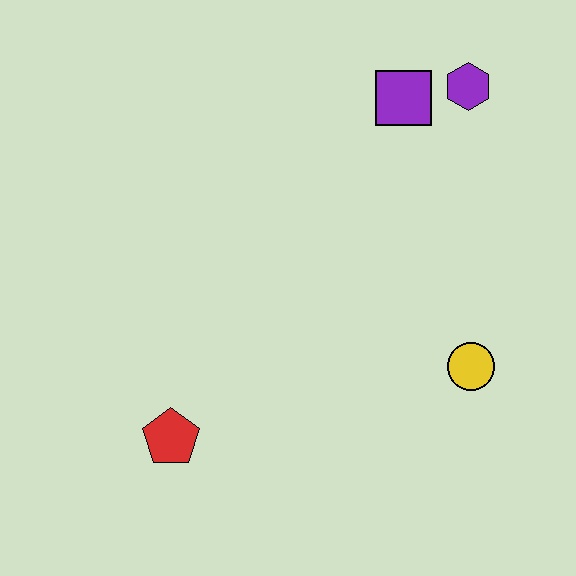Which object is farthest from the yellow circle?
The red pentagon is farthest from the yellow circle.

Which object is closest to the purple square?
The purple hexagon is closest to the purple square.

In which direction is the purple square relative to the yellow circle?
The purple square is above the yellow circle.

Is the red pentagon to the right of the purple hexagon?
No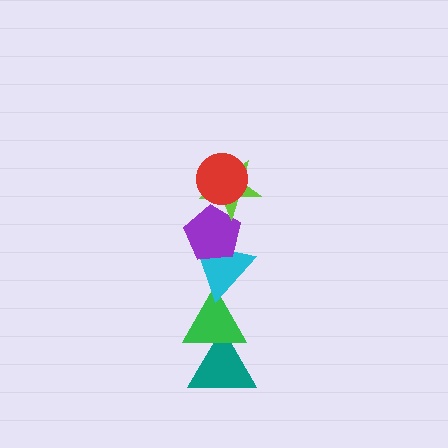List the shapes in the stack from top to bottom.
From top to bottom: the red circle, the lime star, the purple pentagon, the cyan triangle, the green triangle, the teal triangle.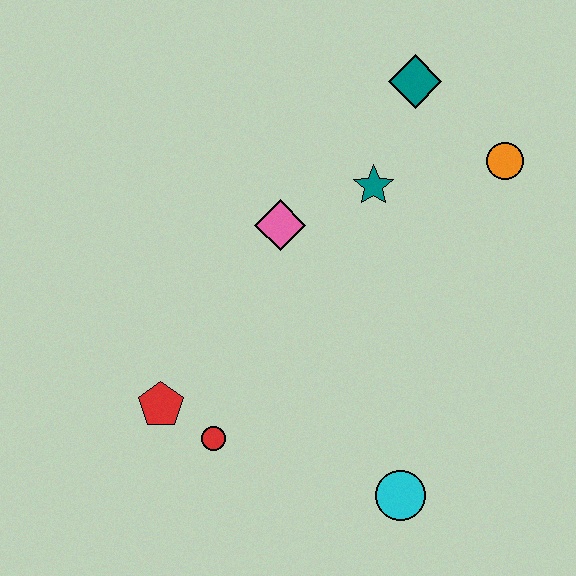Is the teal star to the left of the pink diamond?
No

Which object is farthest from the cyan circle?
The teal diamond is farthest from the cyan circle.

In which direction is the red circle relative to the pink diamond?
The red circle is below the pink diamond.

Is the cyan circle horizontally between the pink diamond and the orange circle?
Yes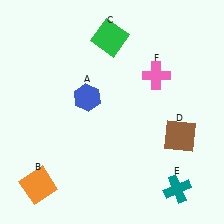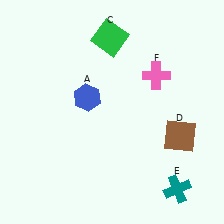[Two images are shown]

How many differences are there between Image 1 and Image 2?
There is 1 difference between the two images.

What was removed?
The orange square (B) was removed in Image 2.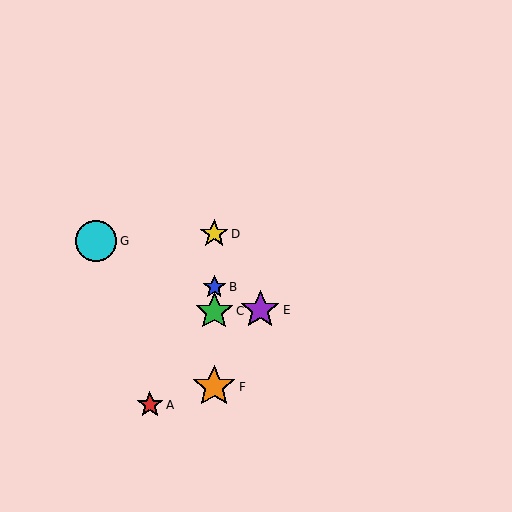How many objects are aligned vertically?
4 objects (B, C, D, F) are aligned vertically.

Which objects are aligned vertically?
Objects B, C, D, F are aligned vertically.